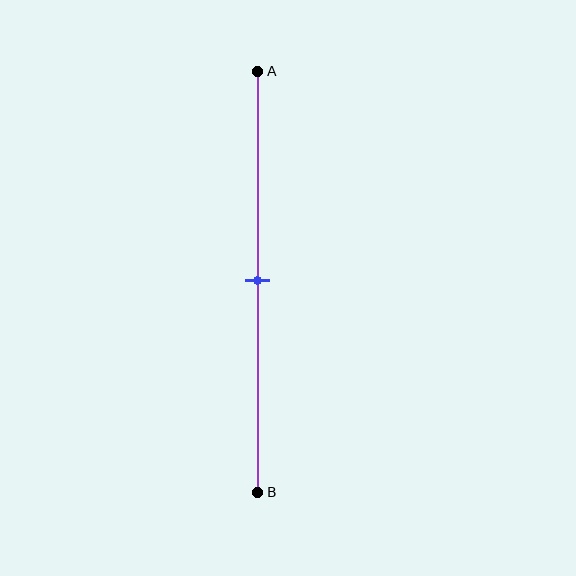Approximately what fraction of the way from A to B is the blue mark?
The blue mark is approximately 50% of the way from A to B.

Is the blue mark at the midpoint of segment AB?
Yes, the mark is approximately at the midpoint.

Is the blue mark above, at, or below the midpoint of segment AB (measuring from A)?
The blue mark is approximately at the midpoint of segment AB.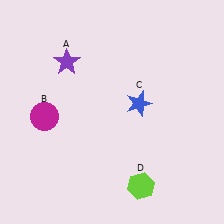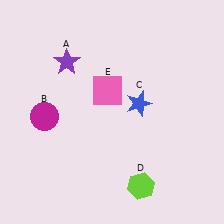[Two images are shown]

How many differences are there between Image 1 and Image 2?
There is 1 difference between the two images.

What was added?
A pink square (E) was added in Image 2.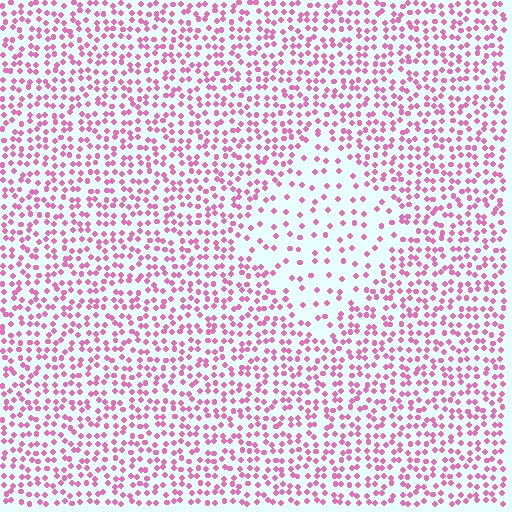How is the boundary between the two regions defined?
The boundary is defined by a change in element density (approximately 2.3x ratio). All elements are the same color, size, and shape.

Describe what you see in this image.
The image contains small pink elements arranged at two different densities. A diamond-shaped region is visible where the elements are less densely packed than the surrounding area.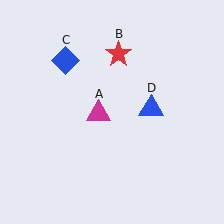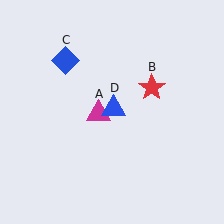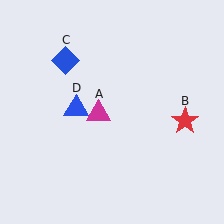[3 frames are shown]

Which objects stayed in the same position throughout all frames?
Magenta triangle (object A) and blue diamond (object C) remained stationary.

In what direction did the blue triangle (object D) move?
The blue triangle (object D) moved left.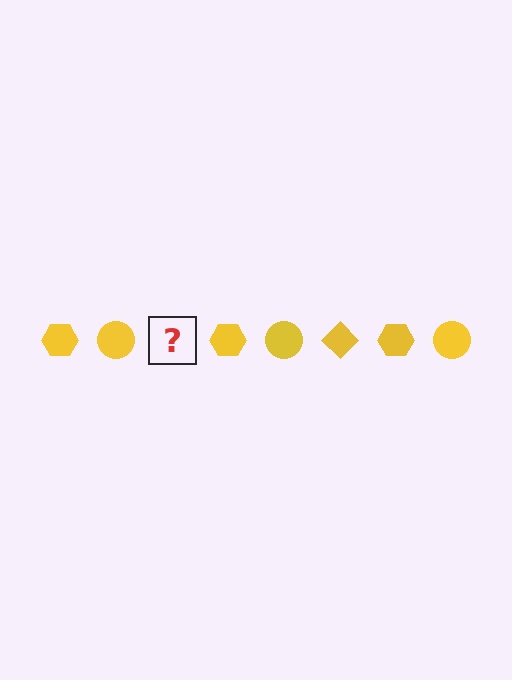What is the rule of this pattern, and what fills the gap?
The rule is that the pattern cycles through hexagon, circle, diamond shapes in yellow. The gap should be filled with a yellow diamond.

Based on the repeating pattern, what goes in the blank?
The blank should be a yellow diamond.